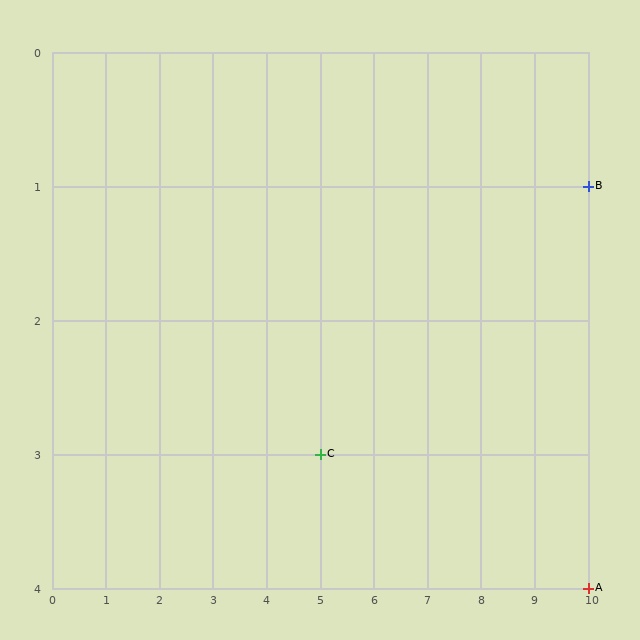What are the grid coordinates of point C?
Point C is at grid coordinates (5, 3).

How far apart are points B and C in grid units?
Points B and C are 5 columns and 2 rows apart (about 5.4 grid units diagonally).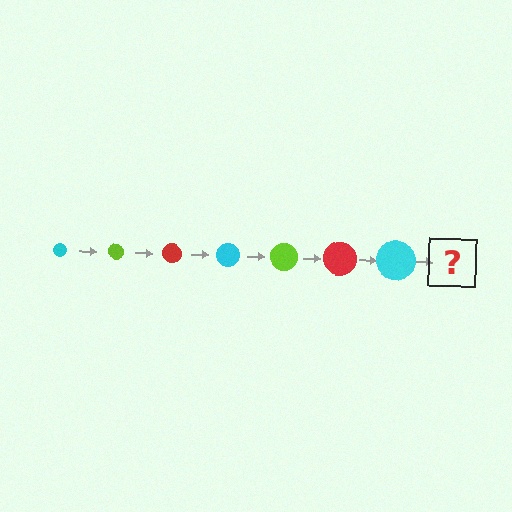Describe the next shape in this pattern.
It should be a lime circle, larger than the previous one.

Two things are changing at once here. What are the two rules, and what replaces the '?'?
The two rules are that the circle grows larger each step and the color cycles through cyan, lime, and red. The '?' should be a lime circle, larger than the previous one.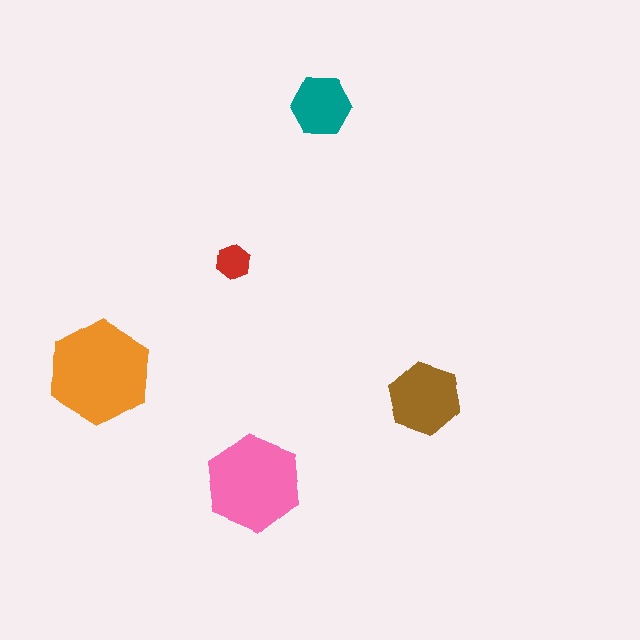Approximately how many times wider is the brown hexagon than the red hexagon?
About 2 times wider.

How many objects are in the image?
There are 5 objects in the image.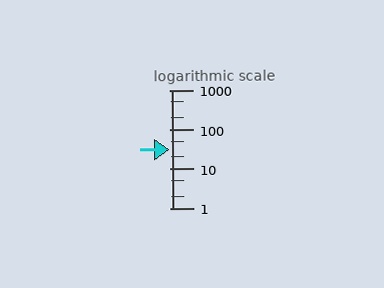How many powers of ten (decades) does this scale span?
The scale spans 3 decades, from 1 to 1000.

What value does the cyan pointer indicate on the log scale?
The pointer indicates approximately 30.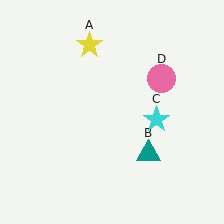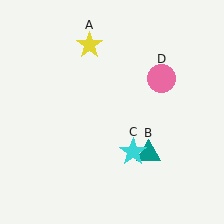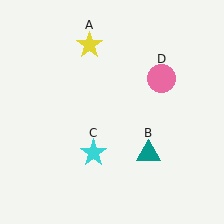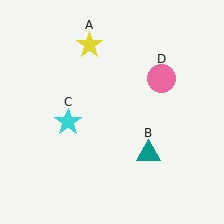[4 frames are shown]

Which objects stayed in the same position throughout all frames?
Yellow star (object A) and teal triangle (object B) and pink circle (object D) remained stationary.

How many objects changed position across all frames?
1 object changed position: cyan star (object C).